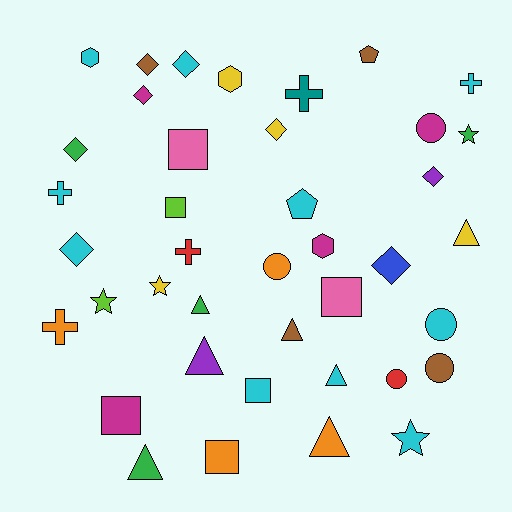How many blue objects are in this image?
There is 1 blue object.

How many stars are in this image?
There are 4 stars.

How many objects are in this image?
There are 40 objects.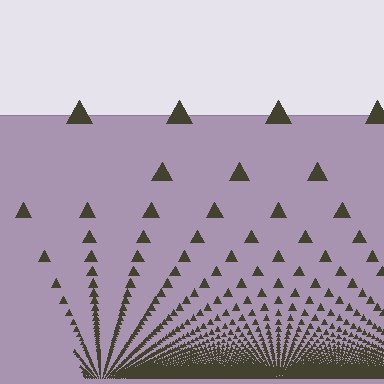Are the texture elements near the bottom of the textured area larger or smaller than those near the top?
Smaller. The gradient is inverted — elements near the bottom are smaller and denser.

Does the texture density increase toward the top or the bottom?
Density increases toward the bottom.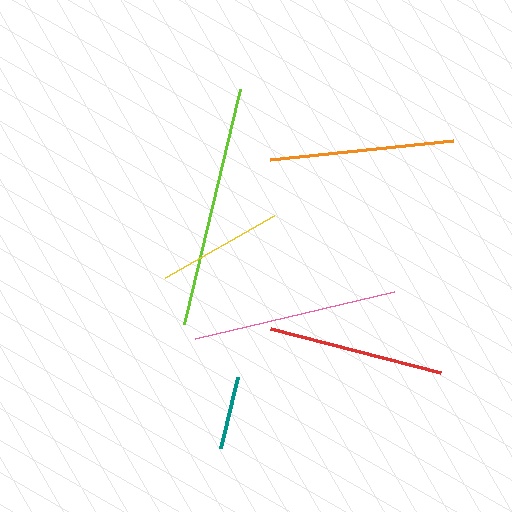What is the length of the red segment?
The red segment is approximately 176 pixels long.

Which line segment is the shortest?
The teal line is the shortest at approximately 74 pixels.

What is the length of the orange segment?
The orange segment is approximately 185 pixels long.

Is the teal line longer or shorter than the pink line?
The pink line is longer than the teal line.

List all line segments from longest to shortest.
From longest to shortest: lime, pink, orange, red, yellow, teal.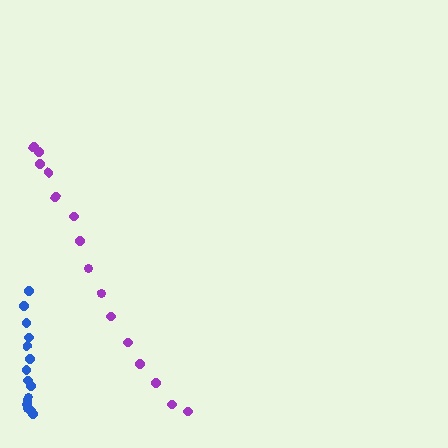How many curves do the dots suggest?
There are 2 distinct paths.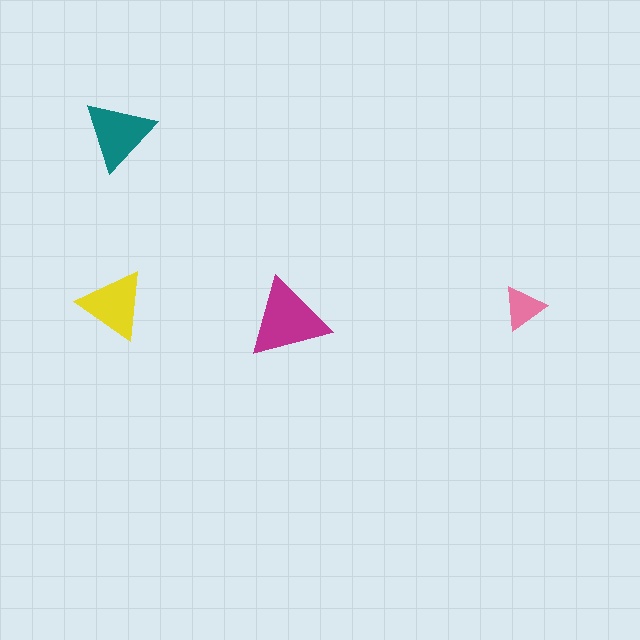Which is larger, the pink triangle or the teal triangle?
The teal one.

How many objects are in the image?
There are 4 objects in the image.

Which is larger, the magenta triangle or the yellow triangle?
The magenta one.